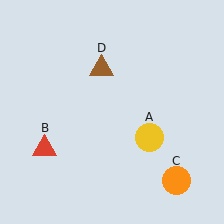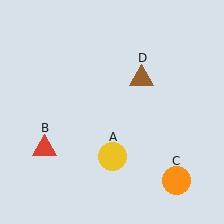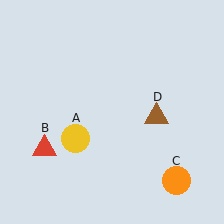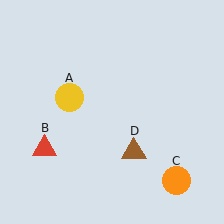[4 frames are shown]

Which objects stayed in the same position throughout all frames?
Red triangle (object B) and orange circle (object C) remained stationary.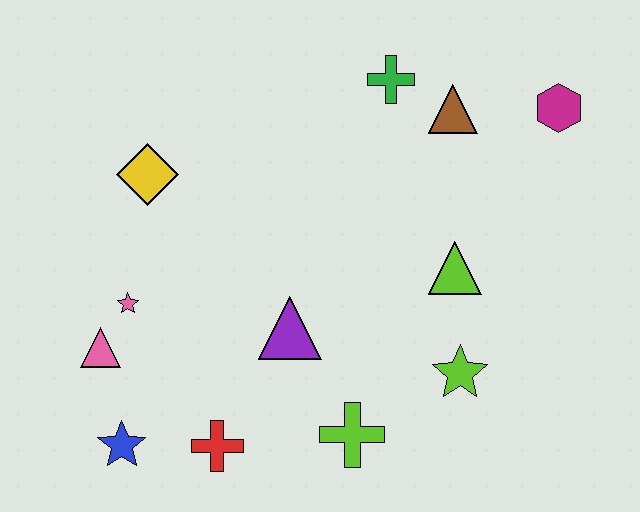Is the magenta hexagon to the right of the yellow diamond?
Yes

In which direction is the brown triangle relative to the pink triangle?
The brown triangle is to the right of the pink triangle.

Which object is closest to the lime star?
The lime triangle is closest to the lime star.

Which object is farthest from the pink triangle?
The magenta hexagon is farthest from the pink triangle.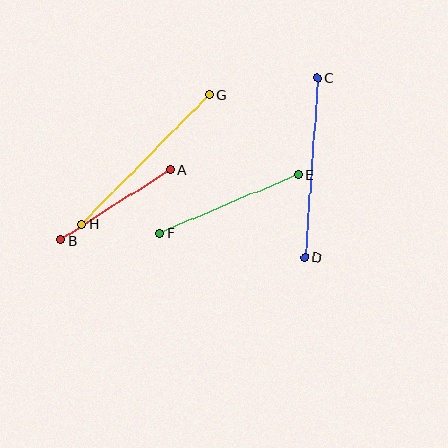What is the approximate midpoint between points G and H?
The midpoint is at approximately (146, 159) pixels.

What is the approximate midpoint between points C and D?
The midpoint is at approximately (311, 168) pixels.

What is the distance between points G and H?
The distance is approximately 181 pixels.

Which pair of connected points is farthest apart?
Points G and H are farthest apart.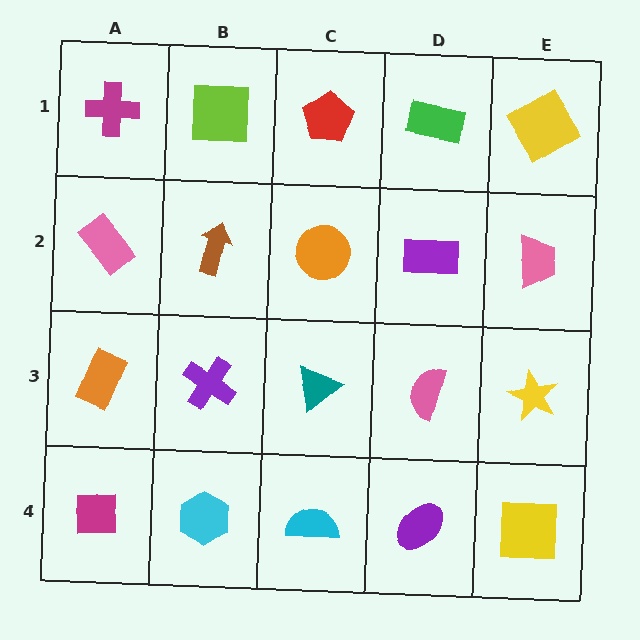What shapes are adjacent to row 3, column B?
A brown arrow (row 2, column B), a cyan hexagon (row 4, column B), an orange rectangle (row 3, column A), a teal triangle (row 3, column C).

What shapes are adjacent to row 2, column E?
A yellow diamond (row 1, column E), a yellow star (row 3, column E), a purple rectangle (row 2, column D).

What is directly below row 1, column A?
A pink rectangle.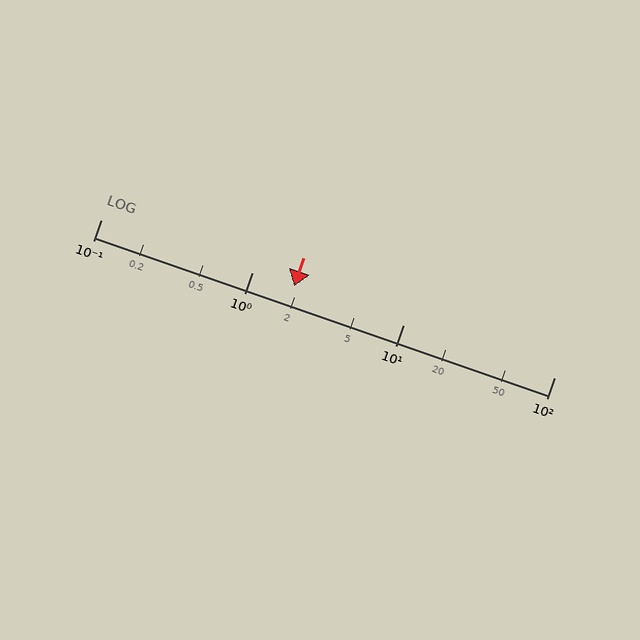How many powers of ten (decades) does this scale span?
The scale spans 3 decades, from 0.1 to 100.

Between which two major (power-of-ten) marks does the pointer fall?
The pointer is between 1 and 10.